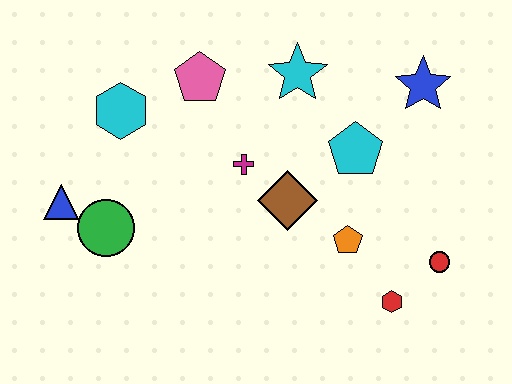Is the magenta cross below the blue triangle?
No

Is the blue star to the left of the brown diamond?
No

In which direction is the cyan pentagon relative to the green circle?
The cyan pentagon is to the right of the green circle.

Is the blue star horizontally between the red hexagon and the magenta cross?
No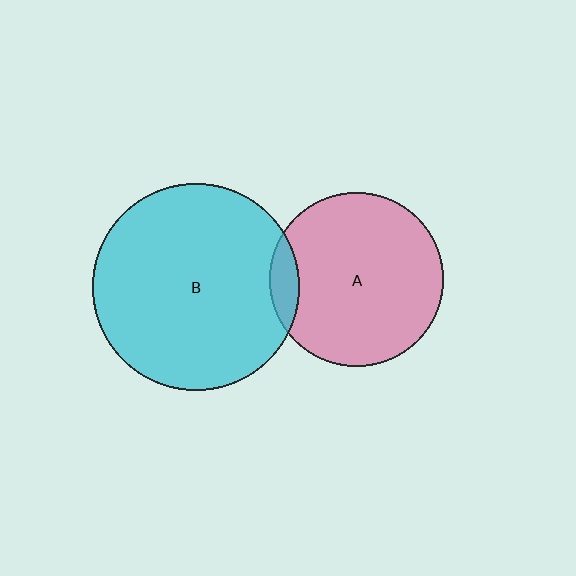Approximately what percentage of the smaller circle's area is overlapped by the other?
Approximately 10%.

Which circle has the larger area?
Circle B (cyan).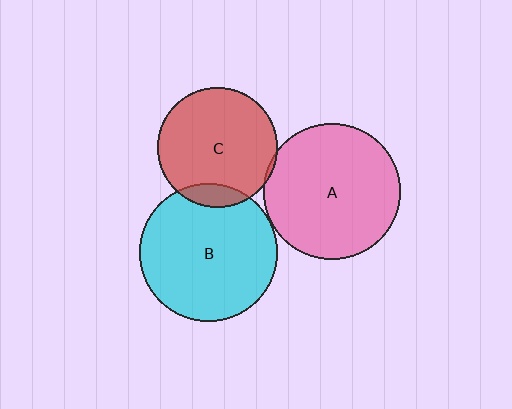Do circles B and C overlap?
Yes.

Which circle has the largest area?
Circle B (cyan).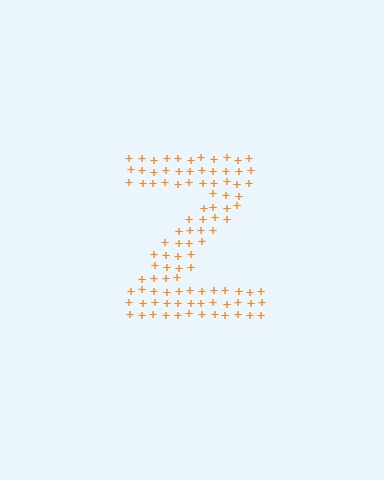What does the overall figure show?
The overall figure shows the letter Z.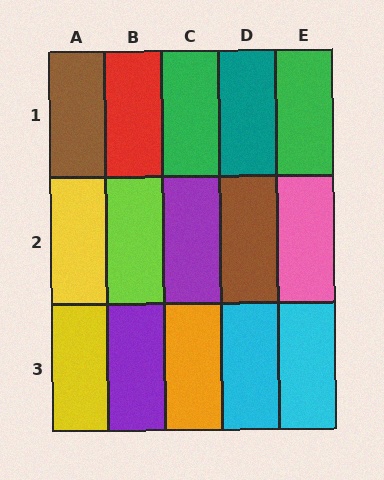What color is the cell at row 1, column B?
Red.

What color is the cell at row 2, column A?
Yellow.